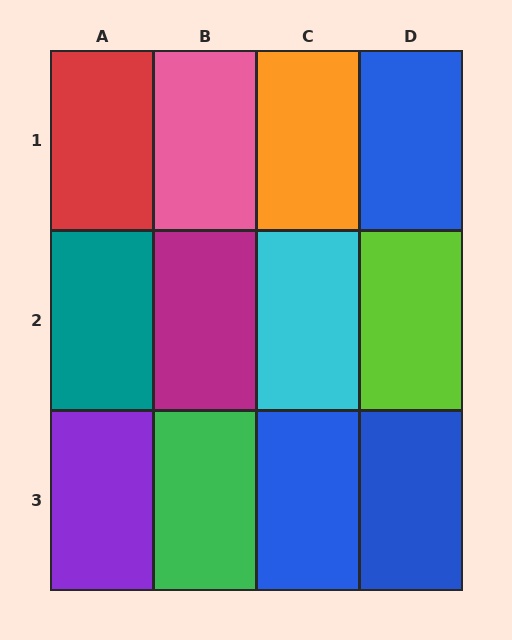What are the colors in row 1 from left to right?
Red, pink, orange, blue.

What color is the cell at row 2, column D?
Lime.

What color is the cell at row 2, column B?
Magenta.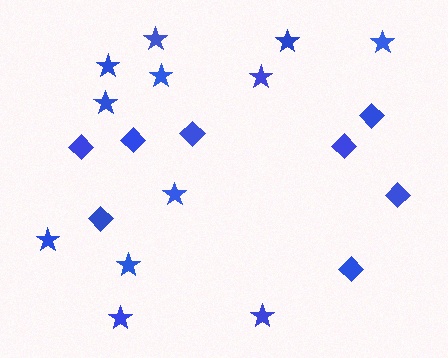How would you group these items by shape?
There are 2 groups: one group of diamonds (8) and one group of stars (12).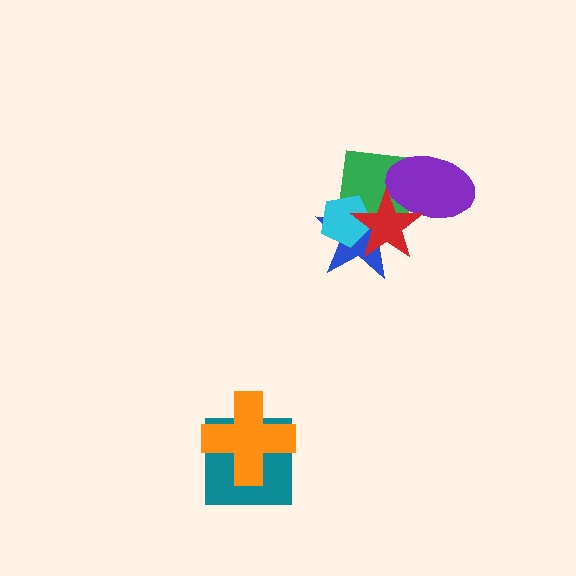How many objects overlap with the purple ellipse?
2 objects overlap with the purple ellipse.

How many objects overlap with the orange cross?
1 object overlaps with the orange cross.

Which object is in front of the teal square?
The orange cross is in front of the teal square.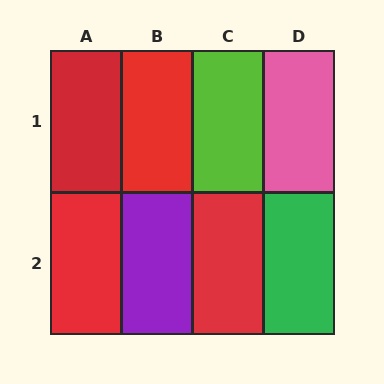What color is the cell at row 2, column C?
Red.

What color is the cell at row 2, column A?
Red.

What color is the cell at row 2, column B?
Purple.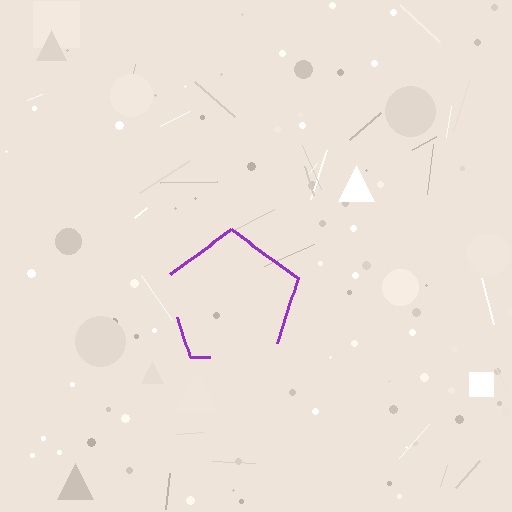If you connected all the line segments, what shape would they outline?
They would outline a pentagon.